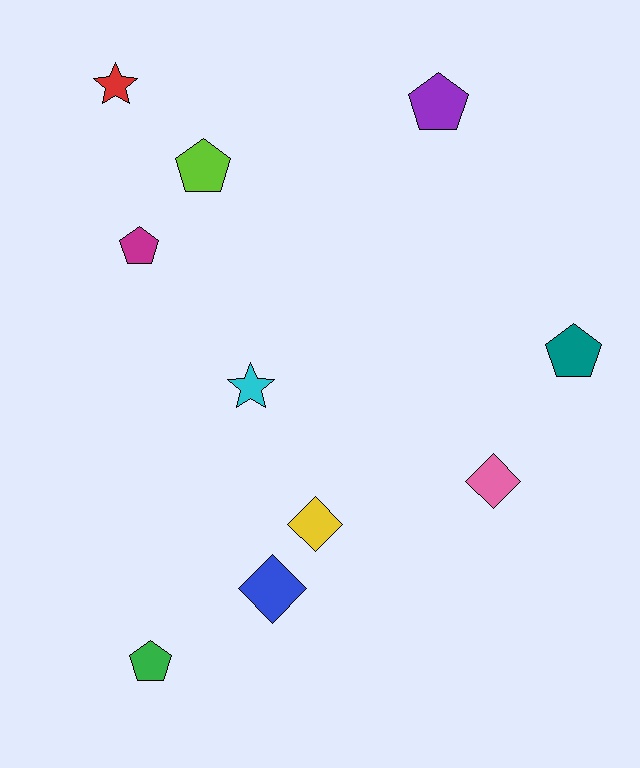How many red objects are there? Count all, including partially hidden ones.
There is 1 red object.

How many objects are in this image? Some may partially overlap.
There are 10 objects.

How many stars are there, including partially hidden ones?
There are 2 stars.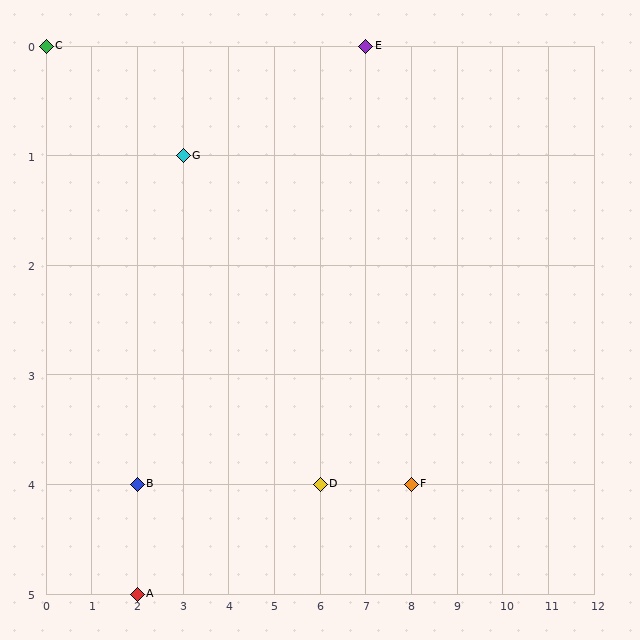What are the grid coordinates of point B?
Point B is at grid coordinates (2, 4).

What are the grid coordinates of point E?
Point E is at grid coordinates (7, 0).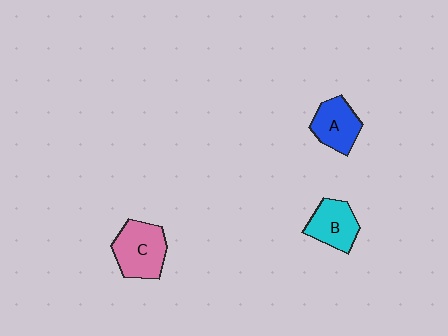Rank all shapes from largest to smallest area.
From largest to smallest: C (pink), A (blue), B (cyan).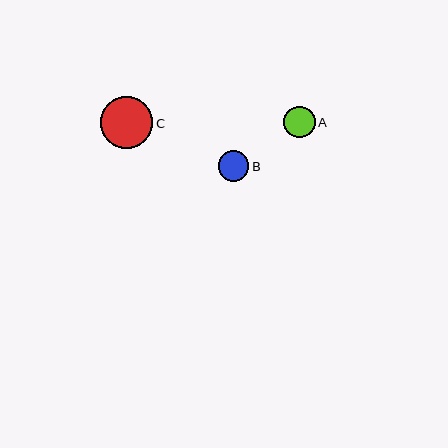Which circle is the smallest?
Circle B is the smallest with a size of approximately 31 pixels.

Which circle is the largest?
Circle C is the largest with a size of approximately 52 pixels.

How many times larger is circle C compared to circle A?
Circle C is approximately 1.7 times the size of circle A.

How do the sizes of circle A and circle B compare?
Circle A and circle B are approximately the same size.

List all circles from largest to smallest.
From largest to smallest: C, A, B.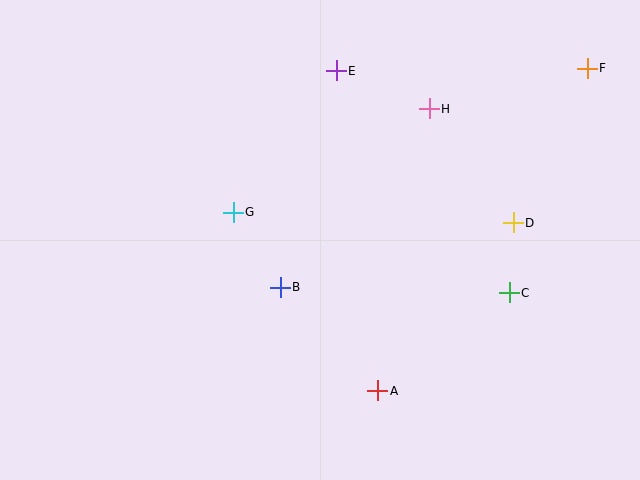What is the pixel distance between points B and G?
The distance between B and G is 89 pixels.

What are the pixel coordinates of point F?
Point F is at (587, 68).